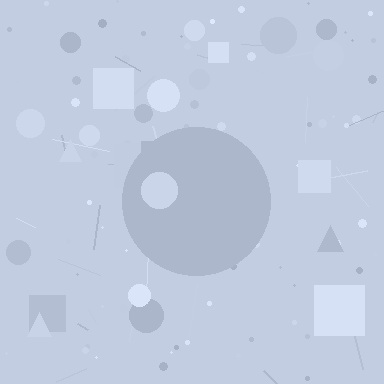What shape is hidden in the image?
A circle is hidden in the image.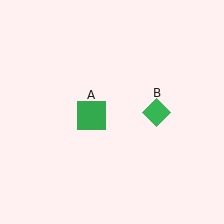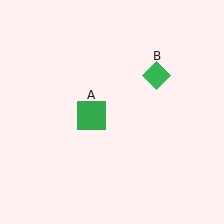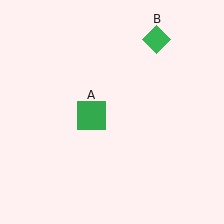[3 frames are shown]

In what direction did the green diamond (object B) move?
The green diamond (object B) moved up.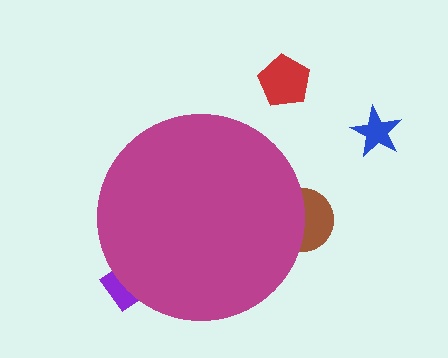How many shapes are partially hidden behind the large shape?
2 shapes are partially hidden.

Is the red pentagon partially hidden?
No, the red pentagon is fully visible.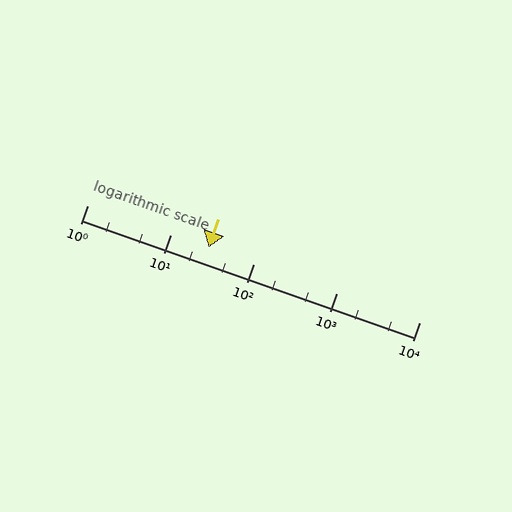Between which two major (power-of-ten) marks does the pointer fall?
The pointer is between 10 and 100.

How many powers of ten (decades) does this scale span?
The scale spans 4 decades, from 1 to 10000.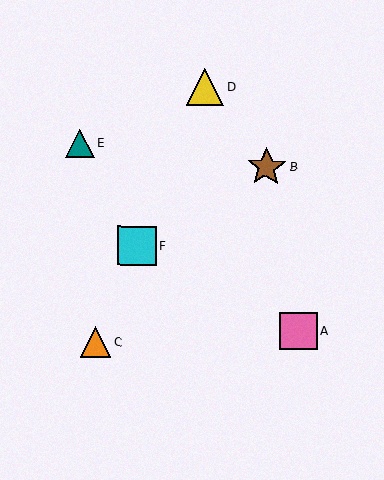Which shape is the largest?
The brown star (labeled B) is the largest.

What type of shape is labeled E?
Shape E is a teal triangle.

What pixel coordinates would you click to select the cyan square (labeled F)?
Click at (137, 245) to select the cyan square F.